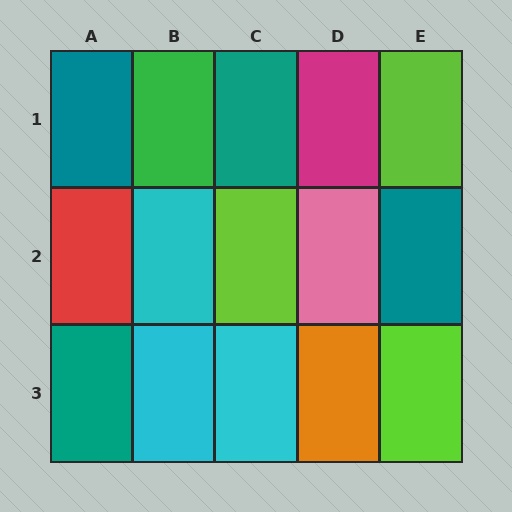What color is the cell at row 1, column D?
Magenta.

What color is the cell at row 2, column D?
Pink.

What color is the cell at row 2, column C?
Lime.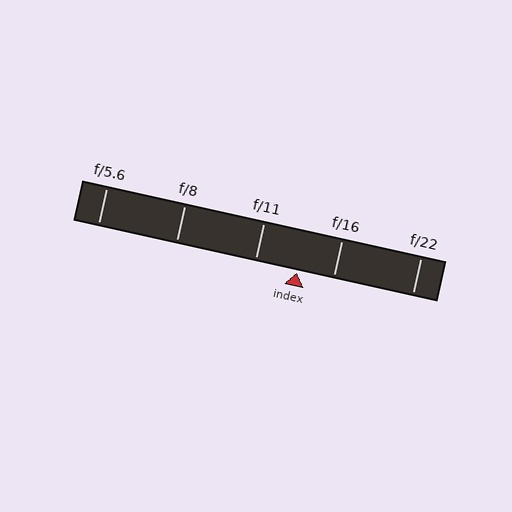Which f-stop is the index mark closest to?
The index mark is closest to f/16.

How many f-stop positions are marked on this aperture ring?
There are 5 f-stop positions marked.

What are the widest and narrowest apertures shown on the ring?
The widest aperture shown is f/5.6 and the narrowest is f/22.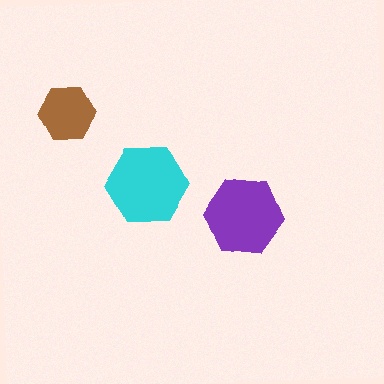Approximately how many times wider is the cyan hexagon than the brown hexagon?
About 1.5 times wider.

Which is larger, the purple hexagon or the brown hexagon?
The purple one.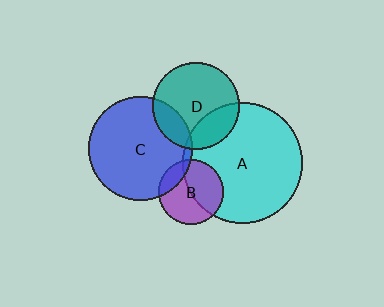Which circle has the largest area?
Circle A (cyan).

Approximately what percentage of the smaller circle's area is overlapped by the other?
Approximately 45%.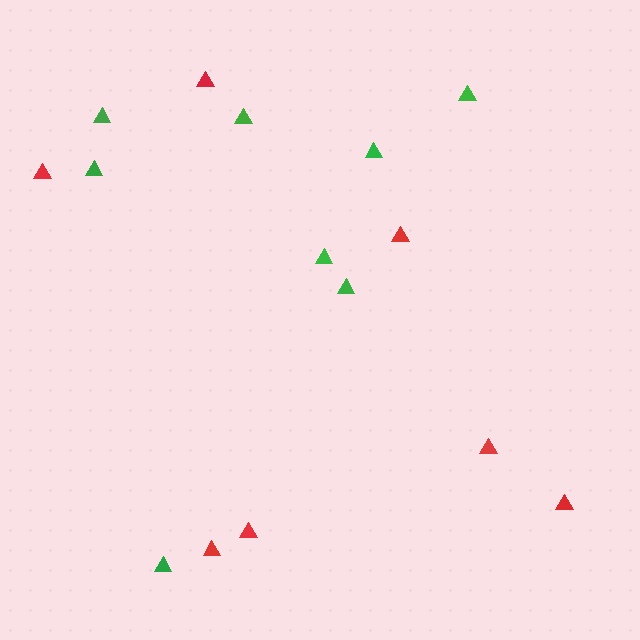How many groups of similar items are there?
There are 2 groups: one group of red triangles (7) and one group of green triangles (8).